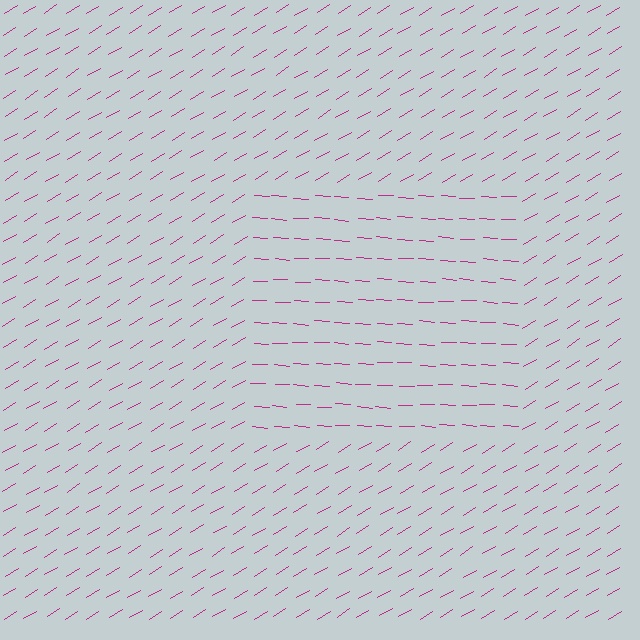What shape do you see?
I see a rectangle.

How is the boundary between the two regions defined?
The boundary is defined purely by a change in line orientation (approximately 34 degrees difference). All lines are the same color and thickness.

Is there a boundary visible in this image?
Yes, there is a texture boundary formed by a change in line orientation.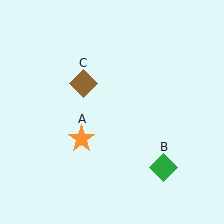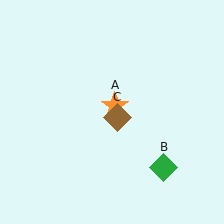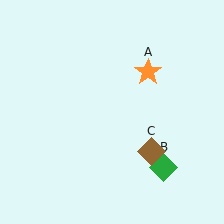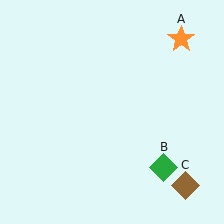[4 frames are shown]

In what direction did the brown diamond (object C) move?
The brown diamond (object C) moved down and to the right.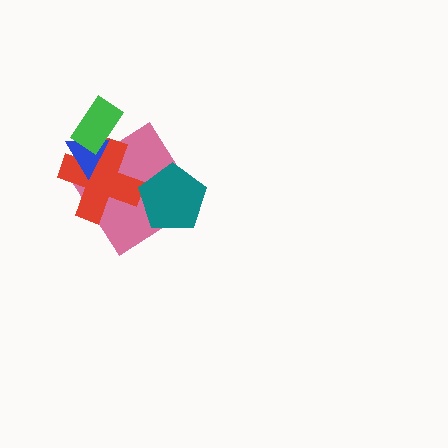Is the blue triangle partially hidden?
Yes, it is partially covered by another shape.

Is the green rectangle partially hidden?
No, no other shape covers it.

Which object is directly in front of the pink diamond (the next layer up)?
The red cross is directly in front of the pink diamond.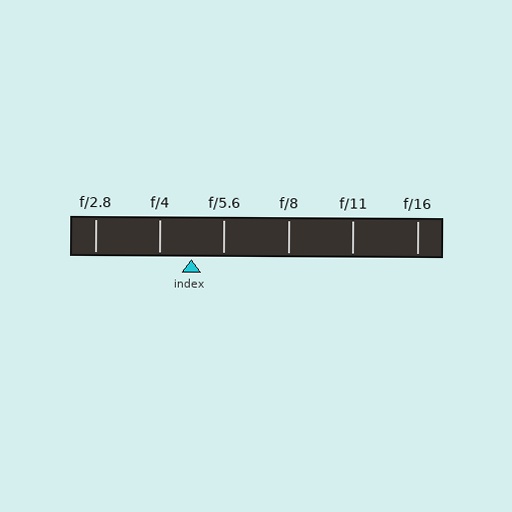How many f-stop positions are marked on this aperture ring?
There are 6 f-stop positions marked.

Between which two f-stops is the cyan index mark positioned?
The index mark is between f/4 and f/5.6.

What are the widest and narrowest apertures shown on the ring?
The widest aperture shown is f/2.8 and the narrowest is f/16.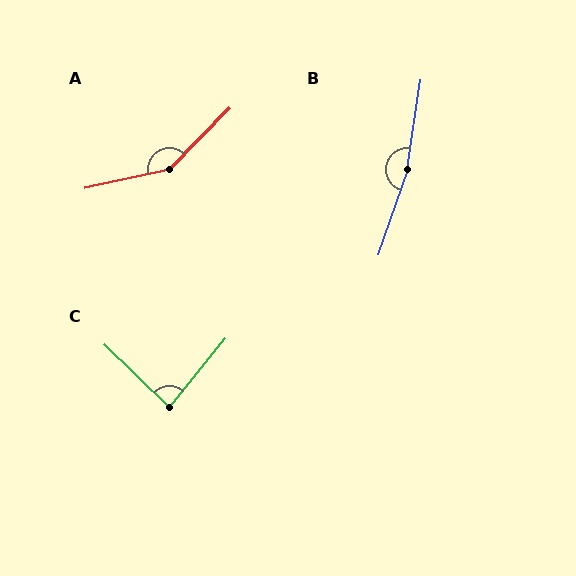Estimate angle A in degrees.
Approximately 147 degrees.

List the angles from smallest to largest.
C (85°), A (147°), B (170°).